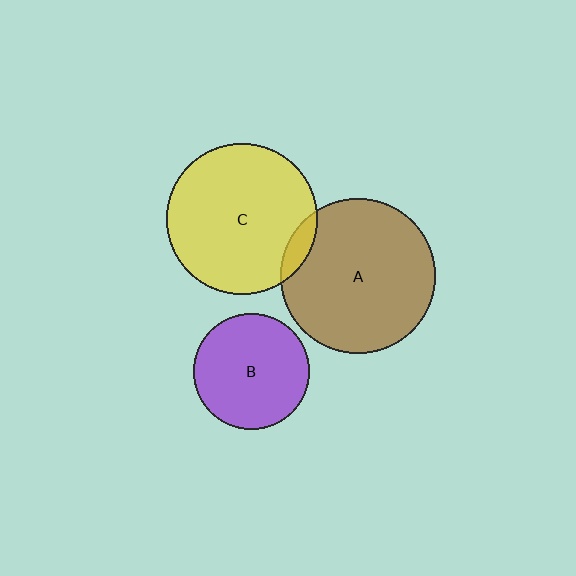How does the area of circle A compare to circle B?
Approximately 1.8 times.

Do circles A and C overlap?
Yes.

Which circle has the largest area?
Circle A (brown).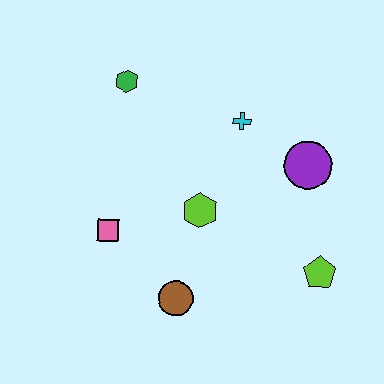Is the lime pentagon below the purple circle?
Yes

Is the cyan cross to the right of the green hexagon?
Yes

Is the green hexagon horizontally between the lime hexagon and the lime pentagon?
No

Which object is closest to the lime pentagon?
The purple circle is closest to the lime pentagon.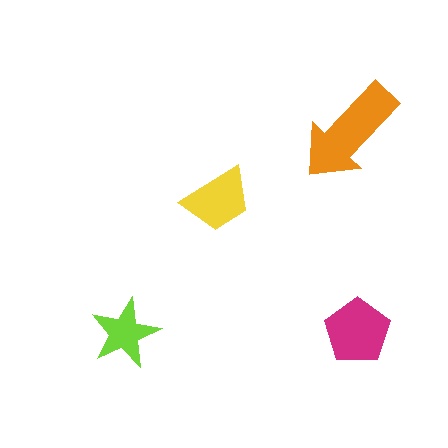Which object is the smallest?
The lime star.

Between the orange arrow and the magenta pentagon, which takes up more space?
The orange arrow.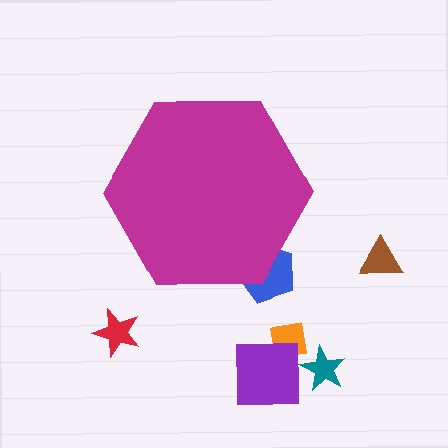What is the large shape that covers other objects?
A magenta hexagon.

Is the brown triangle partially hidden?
No, the brown triangle is fully visible.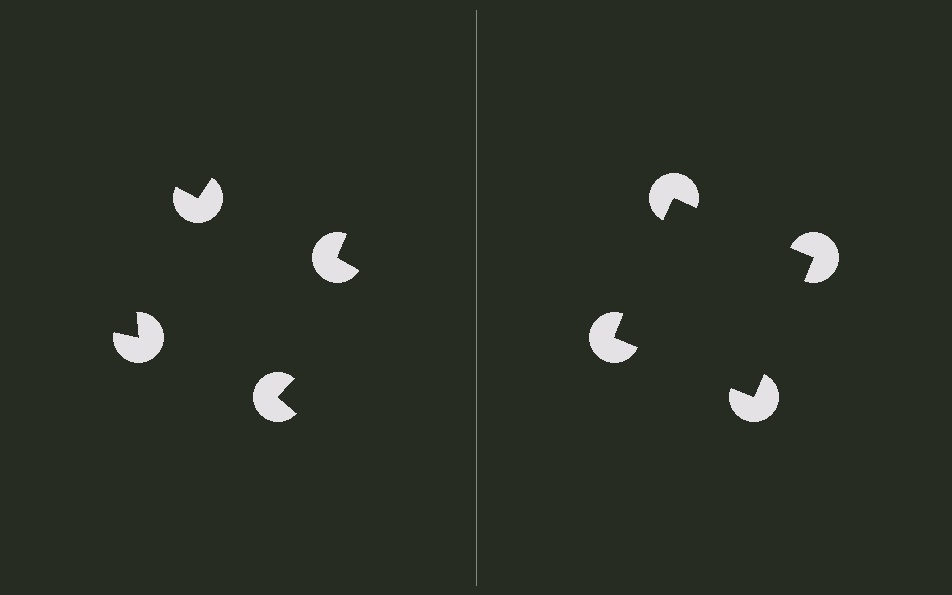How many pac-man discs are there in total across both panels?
8 — 4 on each side.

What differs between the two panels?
The pac-man discs are positioned identically on both sides; only the wedge orientations differ. On the right they align to a square; on the left they are misaligned.